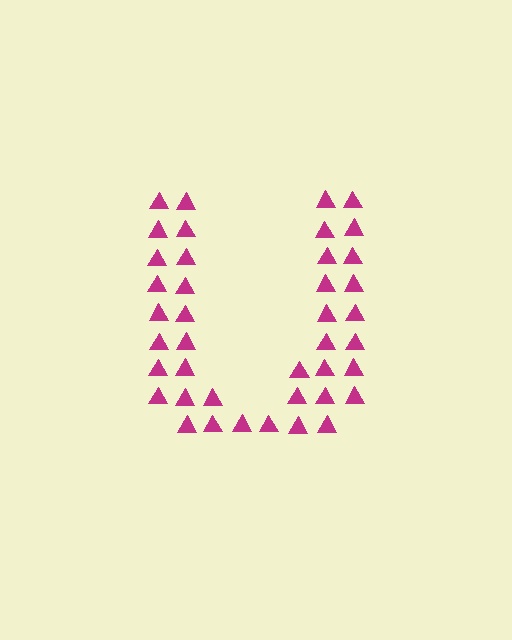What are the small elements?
The small elements are triangles.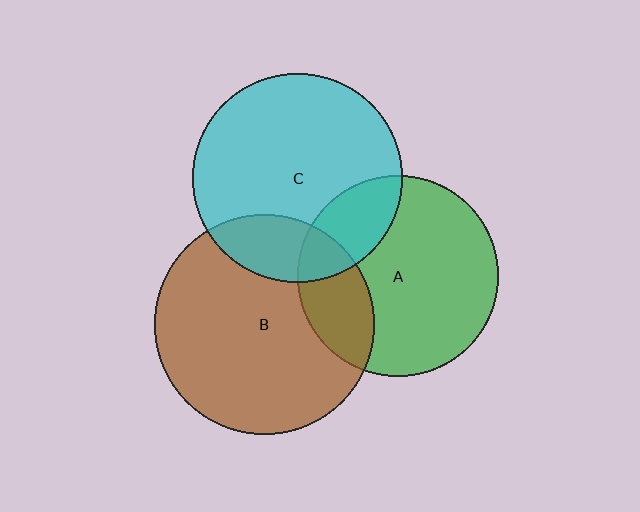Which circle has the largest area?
Circle B (brown).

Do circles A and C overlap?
Yes.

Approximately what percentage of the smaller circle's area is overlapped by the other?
Approximately 20%.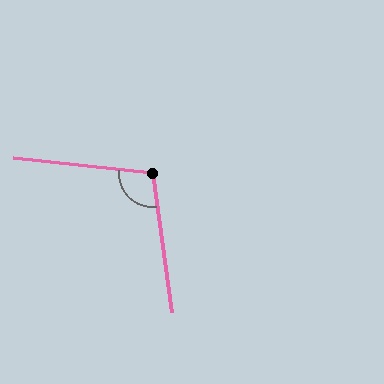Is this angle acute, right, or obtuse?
It is obtuse.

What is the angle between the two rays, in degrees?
Approximately 104 degrees.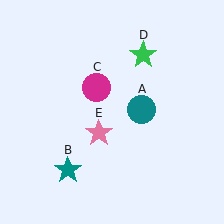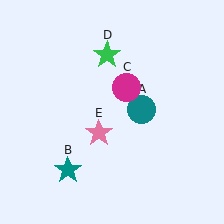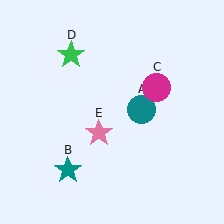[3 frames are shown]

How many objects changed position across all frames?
2 objects changed position: magenta circle (object C), green star (object D).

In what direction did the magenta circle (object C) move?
The magenta circle (object C) moved right.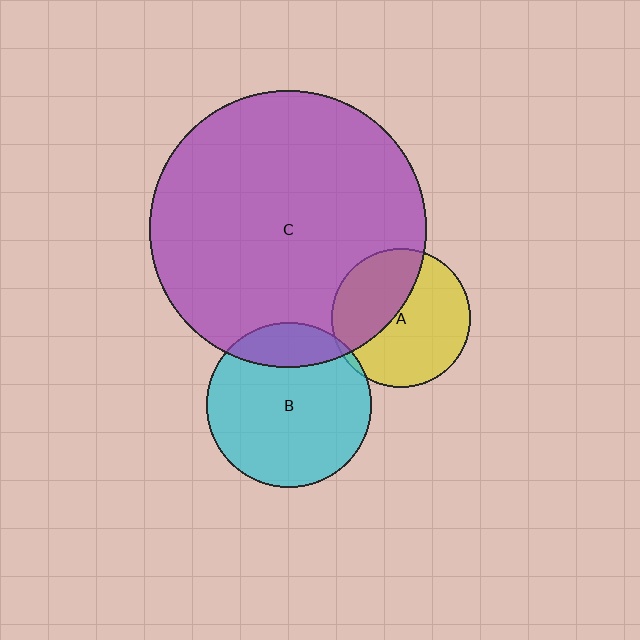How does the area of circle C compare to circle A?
Approximately 4.0 times.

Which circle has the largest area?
Circle C (purple).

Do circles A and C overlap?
Yes.